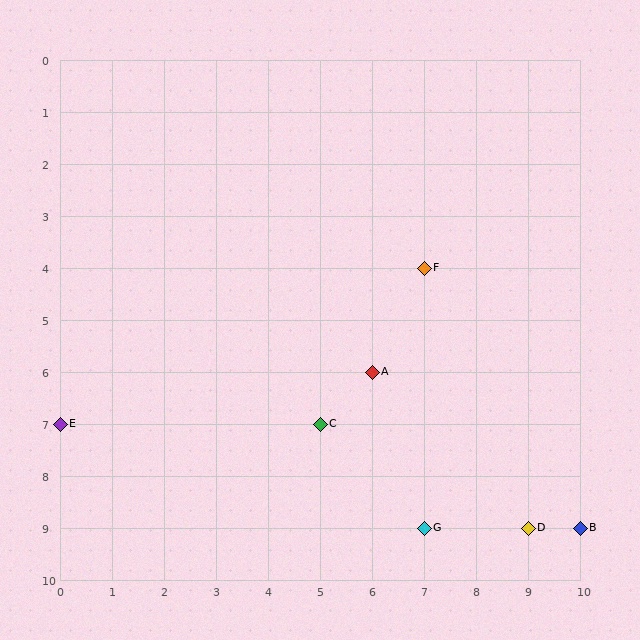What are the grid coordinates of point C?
Point C is at grid coordinates (5, 7).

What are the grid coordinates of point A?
Point A is at grid coordinates (6, 6).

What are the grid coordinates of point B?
Point B is at grid coordinates (10, 9).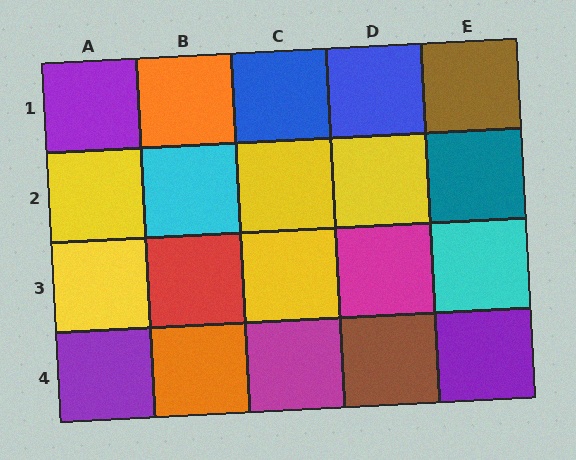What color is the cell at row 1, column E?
Brown.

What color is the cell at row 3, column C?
Yellow.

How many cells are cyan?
2 cells are cyan.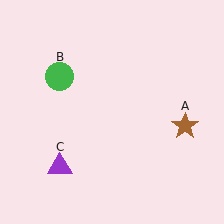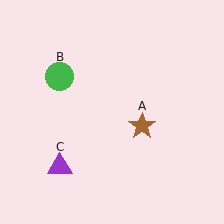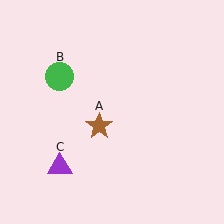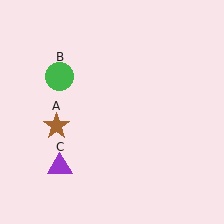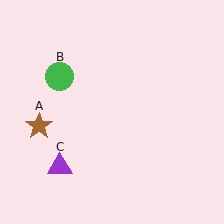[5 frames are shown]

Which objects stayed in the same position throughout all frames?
Green circle (object B) and purple triangle (object C) remained stationary.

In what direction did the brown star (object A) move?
The brown star (object A) moved left.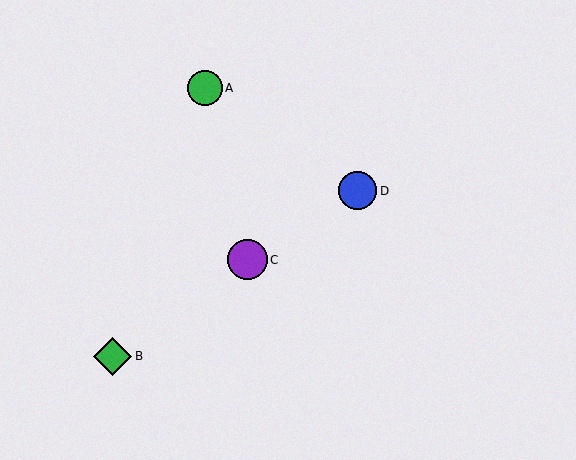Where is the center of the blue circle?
The center of the blue circle is at (357, 191).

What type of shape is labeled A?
Shape A is a green circle.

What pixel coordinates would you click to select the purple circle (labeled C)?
Click at (248, 260) to select the purple circle C.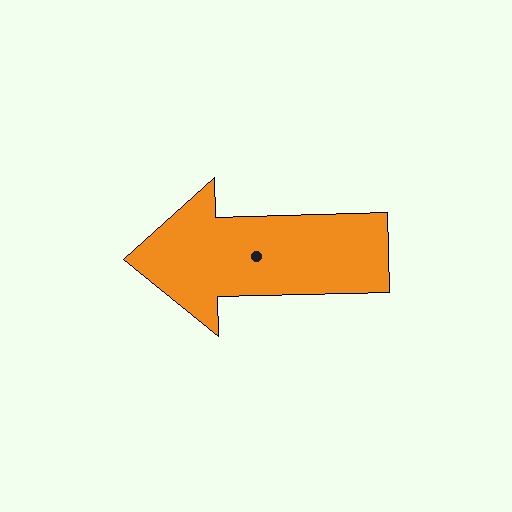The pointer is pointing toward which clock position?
Roughly 9 o'clock.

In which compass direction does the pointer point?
West.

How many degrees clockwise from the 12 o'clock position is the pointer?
Approximately 269 degrees.